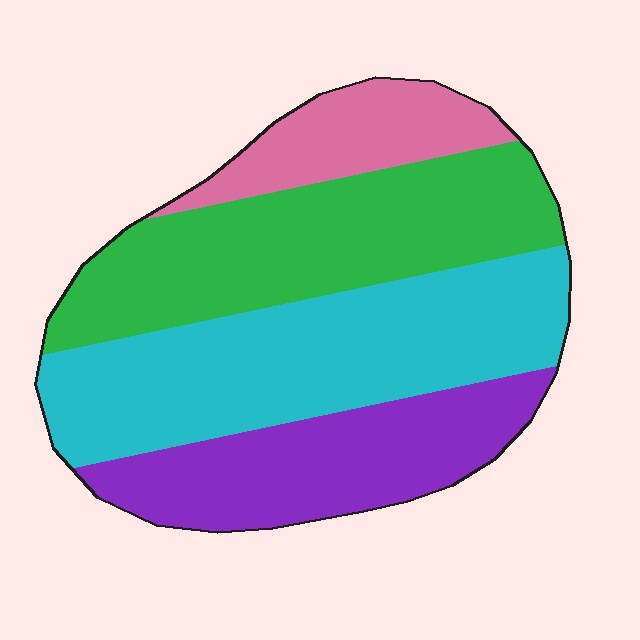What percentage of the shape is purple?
Purple takes up about one fifth (1/5) of the shape.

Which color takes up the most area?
Cyan, at roughly 35%.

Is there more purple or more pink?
Purple.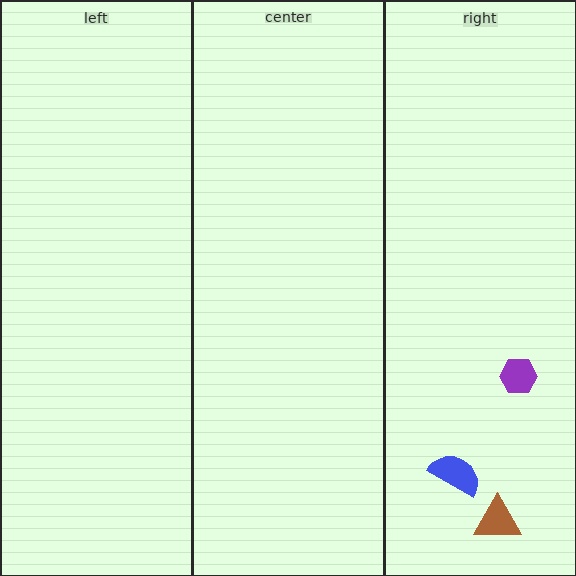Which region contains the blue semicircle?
The right region.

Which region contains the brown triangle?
The right region.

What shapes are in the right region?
The brown triangle, the purple hexagon, the blue semicircle.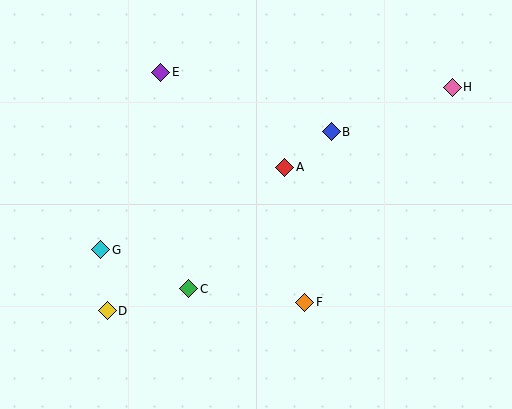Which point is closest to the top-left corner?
Point E is closest to the top-left corner.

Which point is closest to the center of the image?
Point A at (285, 167) is closest to the center.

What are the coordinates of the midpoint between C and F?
The midpoint between C and F is at (247, 295).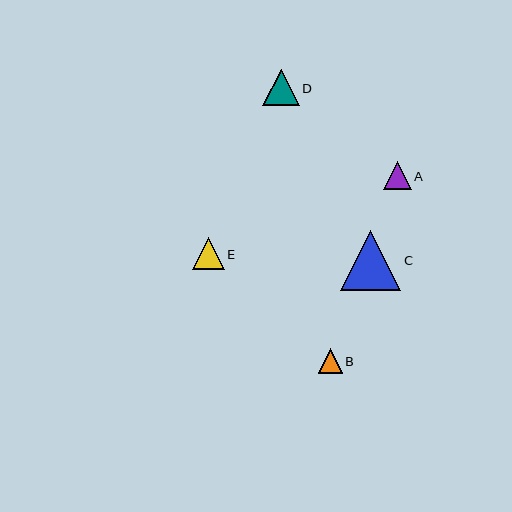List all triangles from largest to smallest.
From largest to smallest: C, D, E, A, B.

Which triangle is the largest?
Triangle C is the largest with a size of approximately 60 pixels.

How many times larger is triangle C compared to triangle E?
Triangle C is approximately 1.9 times the size of triangle E.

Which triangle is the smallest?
Triangle B is the smallest with a size of approximately 24 pixels.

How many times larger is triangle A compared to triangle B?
Triangle A is approximately 1.2 times the size of triangle B.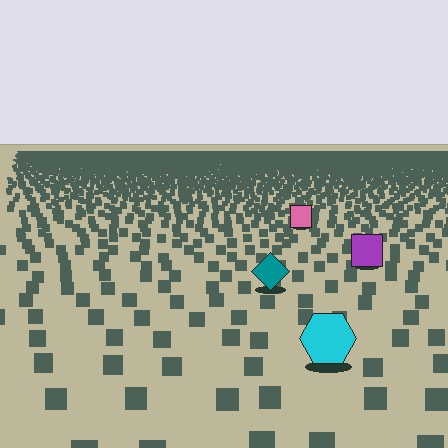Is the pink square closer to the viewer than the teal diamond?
No. The teal diamond is closer — you can tell from the texture gradient: the ground texture is coarser near it.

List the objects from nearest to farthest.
From nearest to farthest: the cyan hexagon, the teal diamond, the purple square, the pink square.